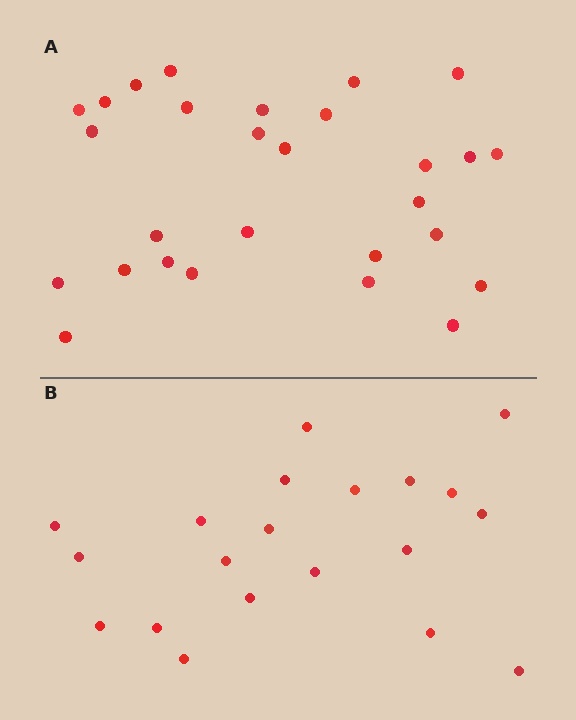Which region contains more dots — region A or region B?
Region A (the top region) has more dots.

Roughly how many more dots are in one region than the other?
Region A has roughly 8 or so more dots than region B.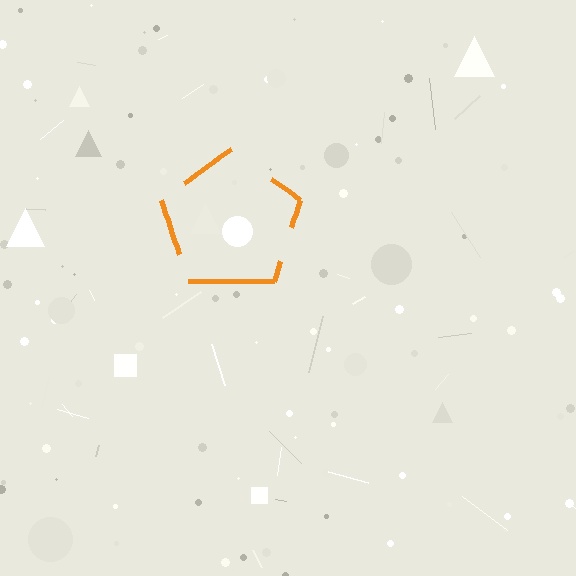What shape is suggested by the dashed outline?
The dashed outline suggests a pentagon.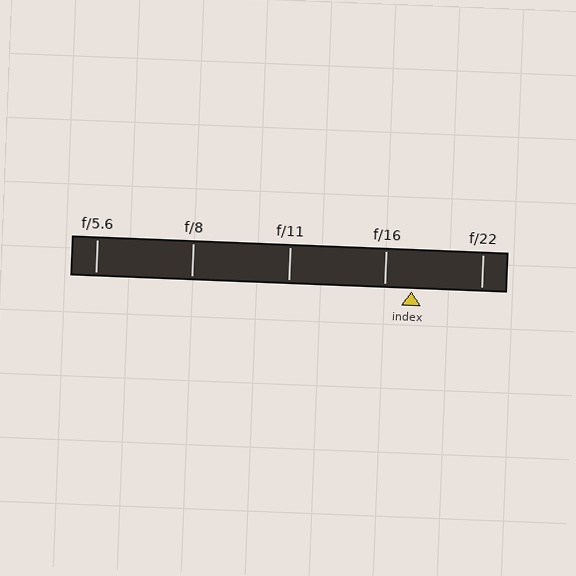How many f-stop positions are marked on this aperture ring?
There are 5 f-stop positions marked.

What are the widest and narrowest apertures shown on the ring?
The widest aperture shown is f/5.6 and the narrowest is f/22.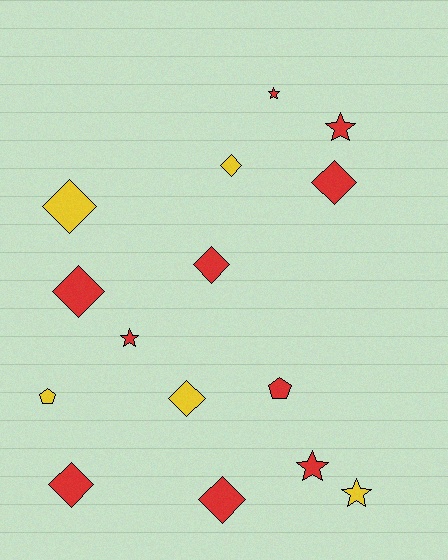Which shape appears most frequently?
Diamond, with 8 objects.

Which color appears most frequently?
Red, with 10 objects.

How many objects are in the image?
There are 15 objects.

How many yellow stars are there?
There is 1 yellow star.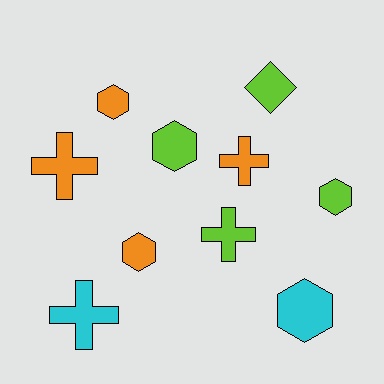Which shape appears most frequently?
Hexagon, with 5 objects.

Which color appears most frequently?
Orange, with 4 objects.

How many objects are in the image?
There are 10 objects.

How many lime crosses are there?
There is 1 lime cross.